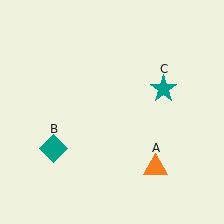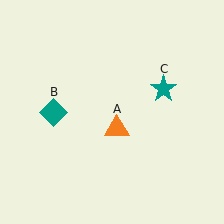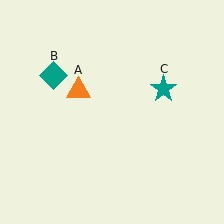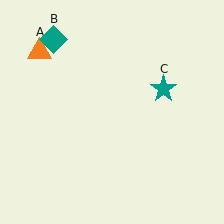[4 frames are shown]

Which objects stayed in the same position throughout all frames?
Teal star (object C) remained stationary.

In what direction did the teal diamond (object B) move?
The teal diamond (object B) moved up.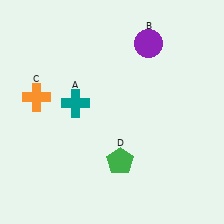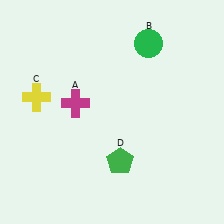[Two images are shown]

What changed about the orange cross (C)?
In Image 1, C is orange. In Image 2, it changed to yellow.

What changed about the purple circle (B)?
In Image 1, B is purple. In Image 2, it changed to green.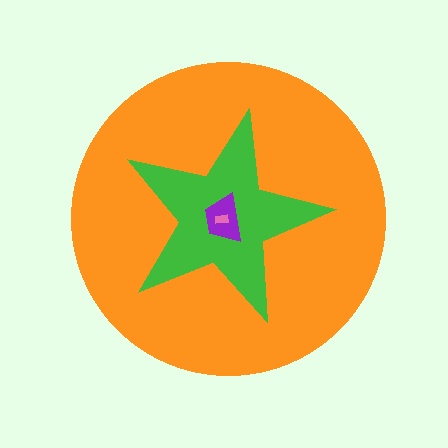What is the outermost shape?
The orange circle.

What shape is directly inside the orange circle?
The green star.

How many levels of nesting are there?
4.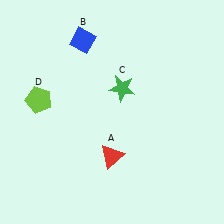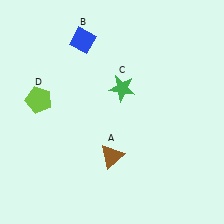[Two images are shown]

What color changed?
The triangle (A) changed from red in Image 1 to brown in Image 2.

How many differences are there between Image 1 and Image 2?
There is 1 difference between the two images.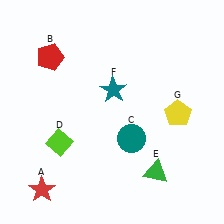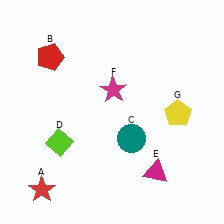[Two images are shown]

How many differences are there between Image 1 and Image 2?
There are 2 differences between the two images.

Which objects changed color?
E changed from green to magenta. F changed from teal to magenta.